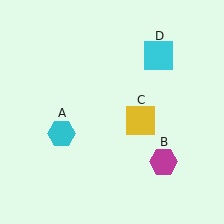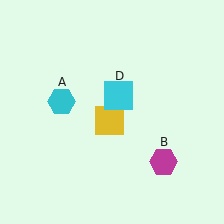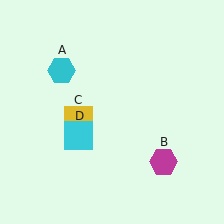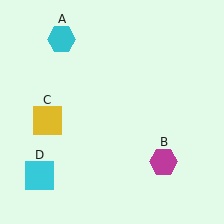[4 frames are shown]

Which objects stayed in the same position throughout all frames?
Magenta hexagon (object B) remained stationary.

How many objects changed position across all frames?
3 objects changed position: cyan hexagon (object A), yellow square (object C), cyan square (object D).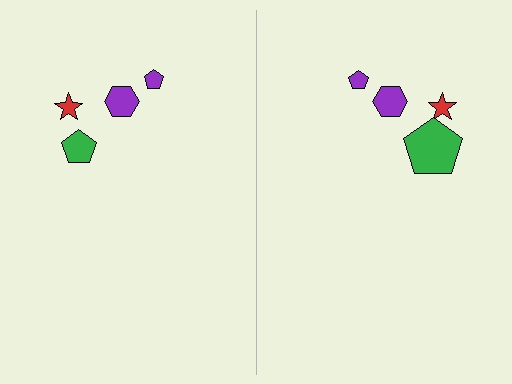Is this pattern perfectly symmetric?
No, the pattern is not perfectly symmetric. The green pentagon on the right side has a different size than its mirror counterpart.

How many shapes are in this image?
There are 8 shapes in this image.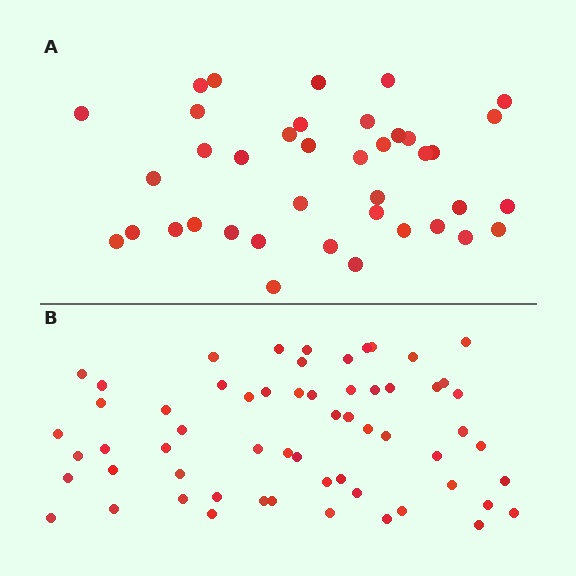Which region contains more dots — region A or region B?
Region B (the bottom region) has more dots.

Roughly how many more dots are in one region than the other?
Region B has approximately 20 more dots than region A.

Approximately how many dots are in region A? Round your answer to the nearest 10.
About 40 dots. (The exact count is 39, which rounds to 40.)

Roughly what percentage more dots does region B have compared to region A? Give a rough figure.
About 55% more.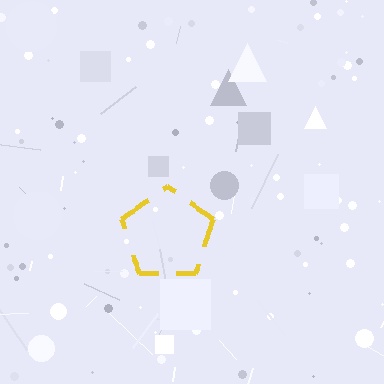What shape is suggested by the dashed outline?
The dashed outline suggests a pentagon.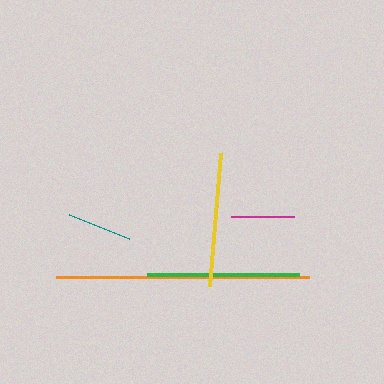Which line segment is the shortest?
The magenta line is the shortest at approximately 63 pixels.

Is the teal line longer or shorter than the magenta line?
The teal line is longer than the magenta line.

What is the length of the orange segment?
The orange segment is approximately 254 pixels long.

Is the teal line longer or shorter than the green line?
The green line is longer than the teal line.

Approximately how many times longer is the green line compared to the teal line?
The green line is approximately 2.4 times the length of the teal line.